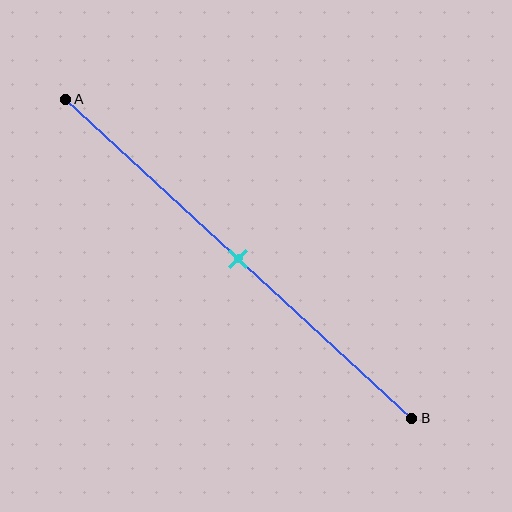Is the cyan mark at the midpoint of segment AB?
Yes, the mark is approximately at the midpoint.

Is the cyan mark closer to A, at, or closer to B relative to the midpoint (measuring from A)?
The cyan mark is approximately at the midpoint of segment AB.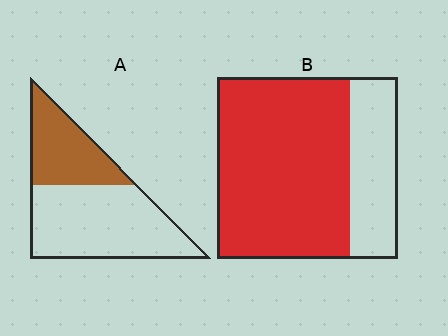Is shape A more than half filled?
No.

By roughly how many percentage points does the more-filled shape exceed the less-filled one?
By roughly 40 percentage points (B over A).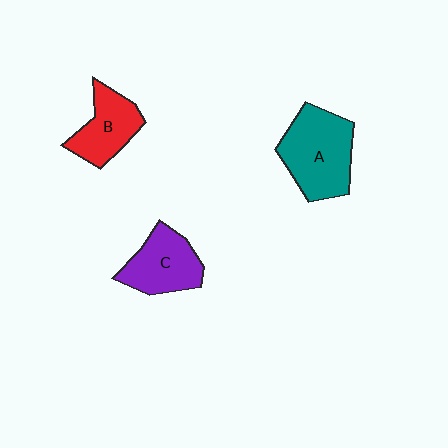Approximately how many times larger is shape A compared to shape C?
Approximately 1.3 times.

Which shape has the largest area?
Shape A (teal).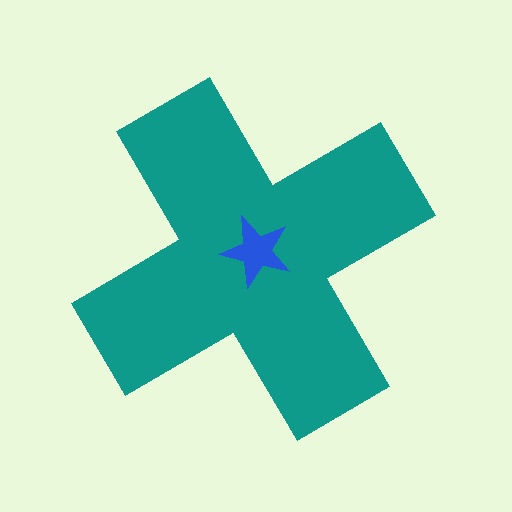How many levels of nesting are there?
2.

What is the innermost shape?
The blue star.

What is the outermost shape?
The teal cross.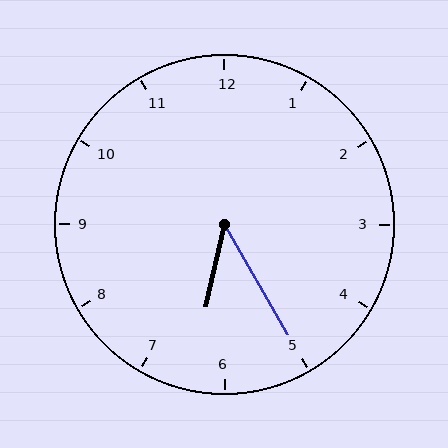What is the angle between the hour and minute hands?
Approximately 42 degrees.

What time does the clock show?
6:25.